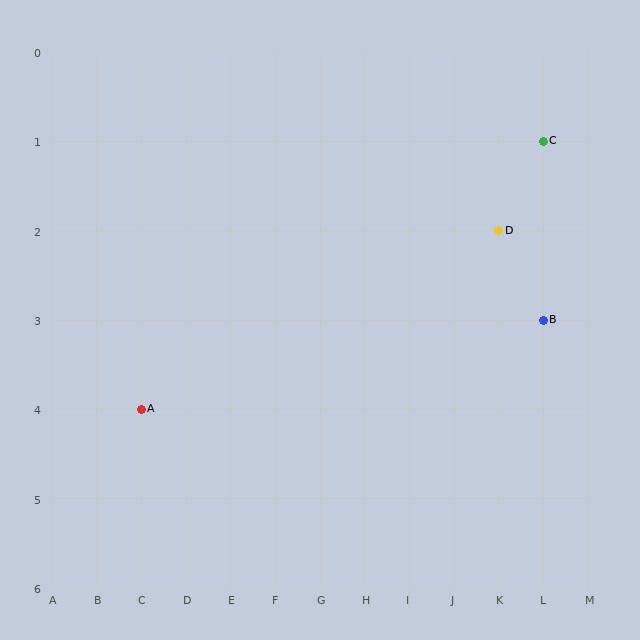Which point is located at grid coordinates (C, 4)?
Point A is at (C, 4).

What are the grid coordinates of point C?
Point C is at grid coordinates (L, 1).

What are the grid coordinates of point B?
Point B is at grid coordinates (L, 3).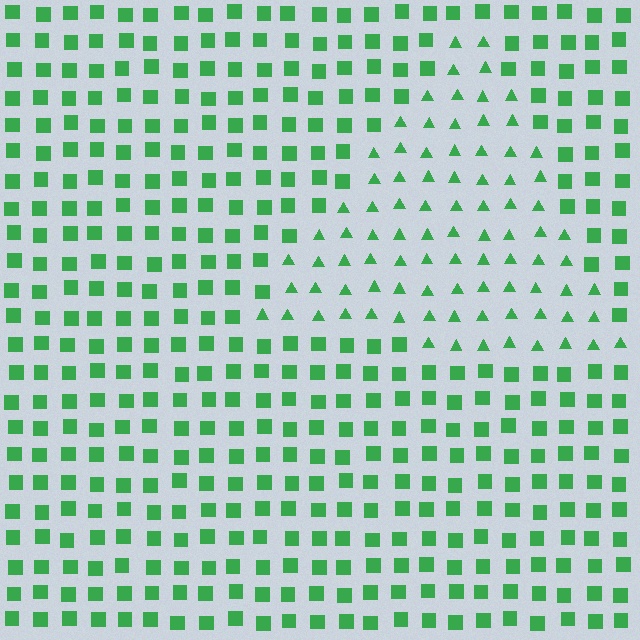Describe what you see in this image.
The image is filled with small green elements arranged in a uniform grid. A triangle-shaped region contains triangles, while the surrounding area contains squares. The boundary is defined purely by the change in element shape.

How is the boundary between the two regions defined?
The boundary is defined by a change in element shape: triangles inside vs. squares outside. All elements share the same color and spacing.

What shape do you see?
I see a triangle.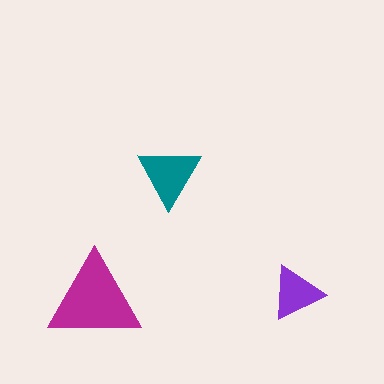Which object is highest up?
The teal triangle is topmost.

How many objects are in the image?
There are 3 objects in the image.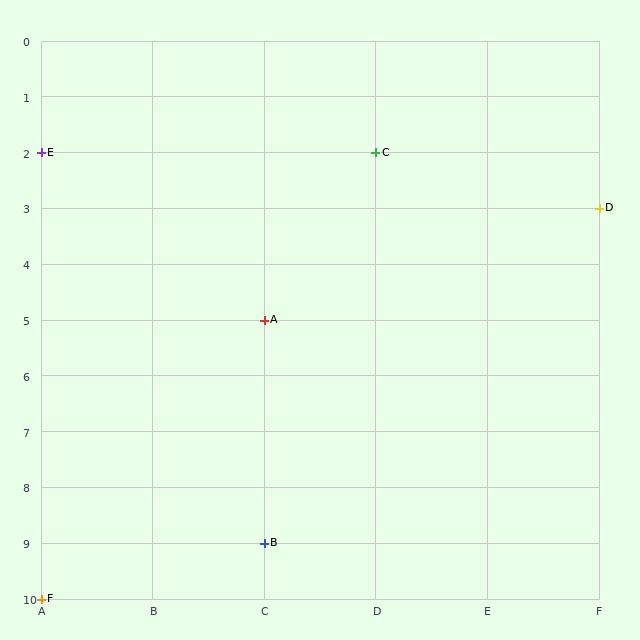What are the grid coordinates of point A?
Point A is at grid coordinates (C, 5).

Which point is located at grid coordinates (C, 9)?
Point B is at (C, 9).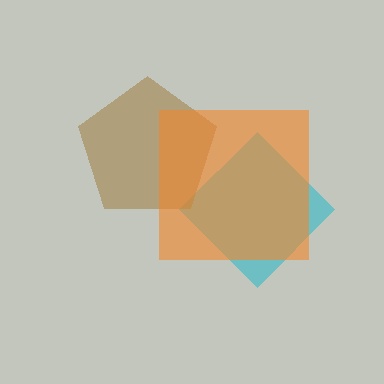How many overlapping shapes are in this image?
There are 3 overlapping shapes in the image.